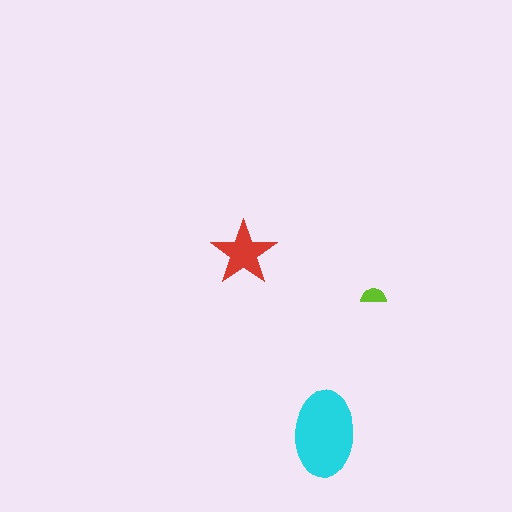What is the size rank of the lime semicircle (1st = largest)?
3rd.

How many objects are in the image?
There are 3 objects in the image.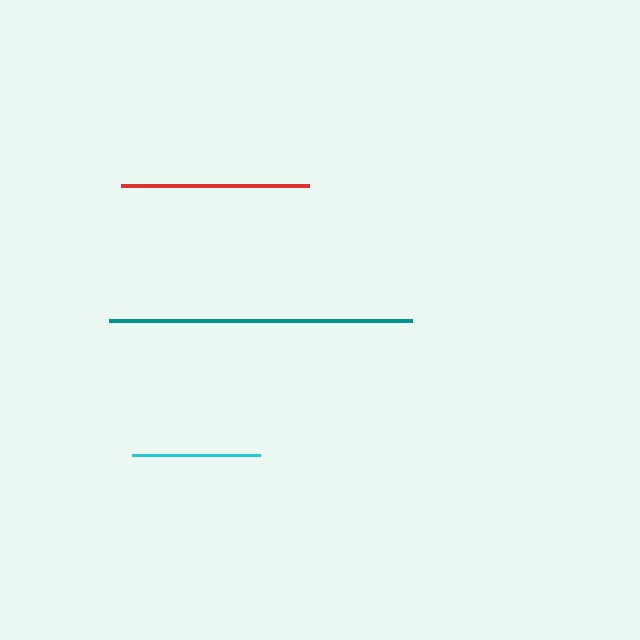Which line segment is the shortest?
The cyan line is the shortest at approximately 128 pixels.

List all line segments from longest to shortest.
From longest to shortest: teal, red, cyan.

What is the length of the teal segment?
The teal segment is approximately 303 pixels long.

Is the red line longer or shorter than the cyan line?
The red line is longer than the cyan line.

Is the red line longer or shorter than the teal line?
The teal line is longer than the red line.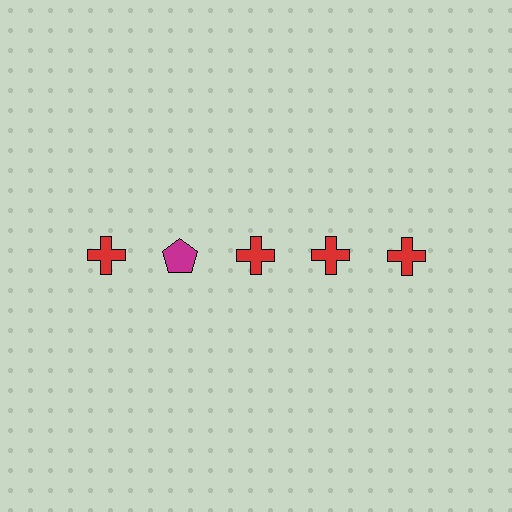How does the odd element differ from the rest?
It differs in both color (magenta instead of red) and shape (pentagon instead of cross).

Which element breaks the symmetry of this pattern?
The magenta pentagon in the top row, second from left column breaks the symmetry. All other shapes are red crosses.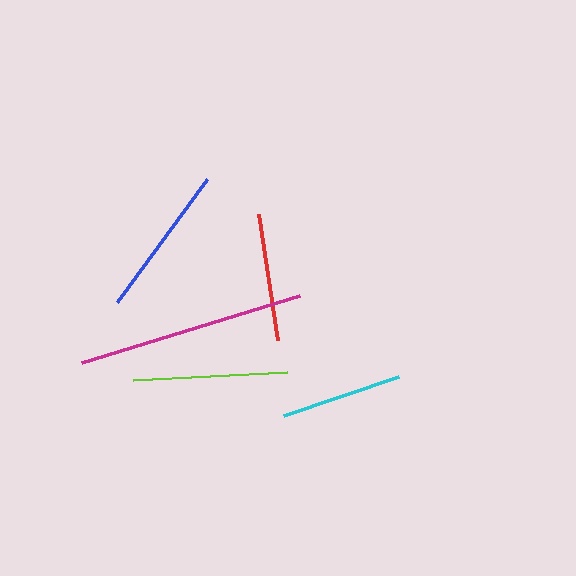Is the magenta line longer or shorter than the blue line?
The magenta line is longer than the blue line.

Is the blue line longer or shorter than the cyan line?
The blue line is longer than the cyan line.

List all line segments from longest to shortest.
From longest to shortest: magenta, lime, blue, red, cyan.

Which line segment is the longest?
The magenta line is the longest at approximately 227 pixels.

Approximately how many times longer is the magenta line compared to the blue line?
The magenta line is approximately 1.5 times the length of the blue line.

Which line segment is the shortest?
The cyan line is the shortest at approximately 121 pixels.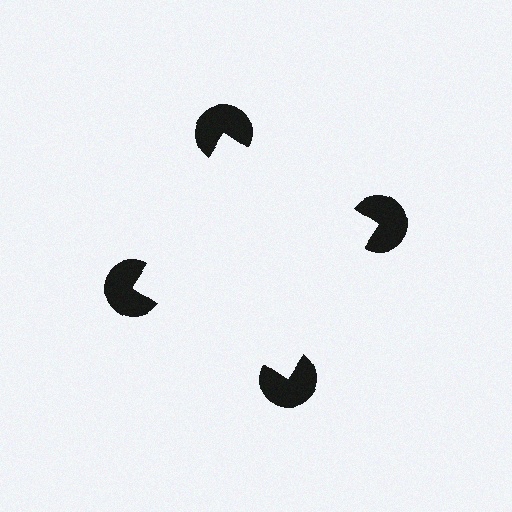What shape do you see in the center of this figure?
An illusory square — its edges are inferred from the aligned wedge cuts in the pac-man discs, not physically drawn.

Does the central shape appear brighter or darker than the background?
It typically appears slightly brighter than the background, even though no actual brightness change is drawn.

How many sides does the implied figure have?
4 sides.